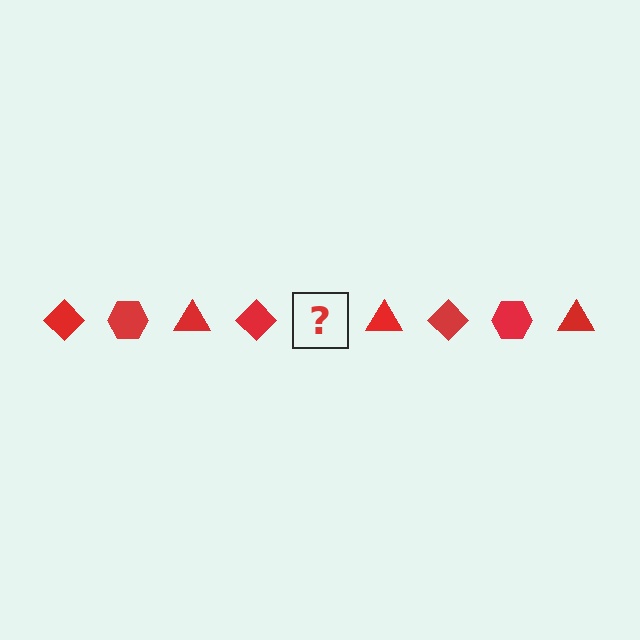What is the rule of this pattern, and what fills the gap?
The rule is that the pattern cycles through diamond, hexagon, triangle shapes in red. The gap should be filled with a red hexagon.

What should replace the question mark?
The question mark should be replaced with a red hexagon.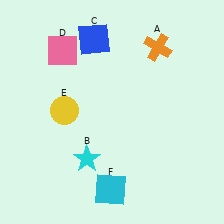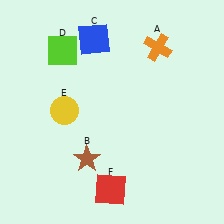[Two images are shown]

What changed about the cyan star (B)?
In Image 1, B is cyan. In Image 2, it changed to brown.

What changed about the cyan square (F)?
In Image 1, F is cyan. In Image 2, it changed to red.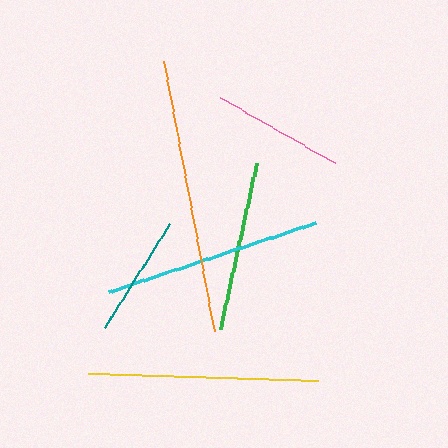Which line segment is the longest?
The orange line is the longest at approximately 275 pixels.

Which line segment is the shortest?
The teal line is the shortest at approximately 122 pixels.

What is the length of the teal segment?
The teal segment is approximately 122 pixels long.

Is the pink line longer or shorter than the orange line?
The orange line is longer than the pink line.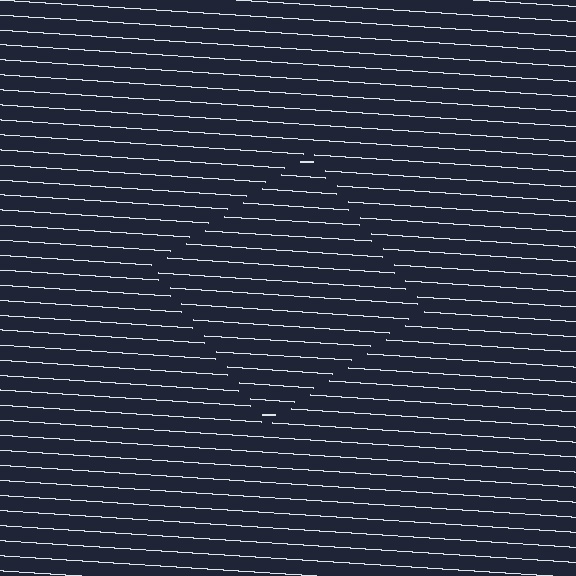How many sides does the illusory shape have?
4 sides — the line-ends trace a square.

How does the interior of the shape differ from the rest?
The interior of the shape contains the same grating, shifted by half a period — the contour is defined by the phase discontinuity where line-ends from the inner and outer gratings abut.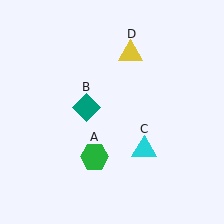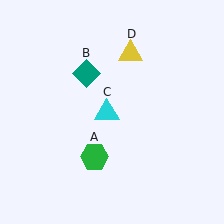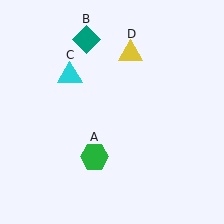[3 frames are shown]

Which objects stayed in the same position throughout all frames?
Green hexagon (object A) and yellow triangle (object D) remained stationary.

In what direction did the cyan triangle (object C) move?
The cyan triangle (object C) moved up and to the left.